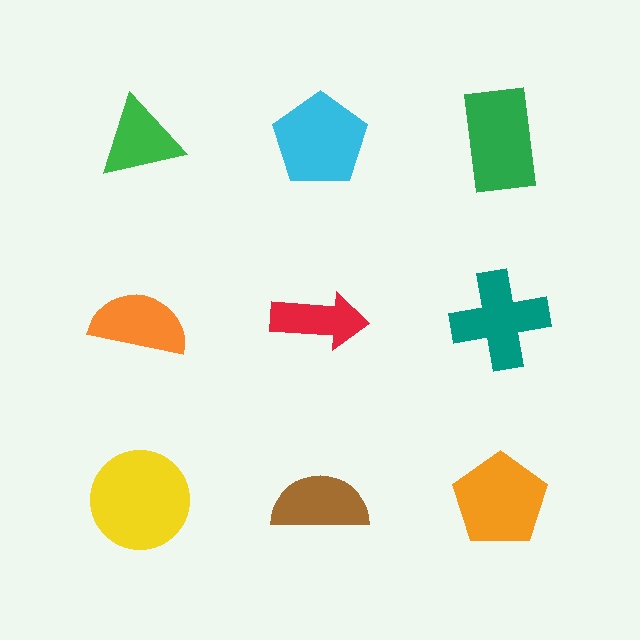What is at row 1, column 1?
A green triangle.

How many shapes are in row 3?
3 shapes.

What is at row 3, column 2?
A brown semicircle.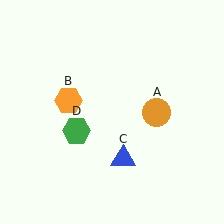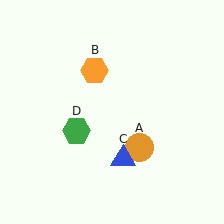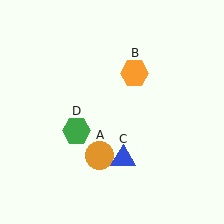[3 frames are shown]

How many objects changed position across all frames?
2 objects changed position: orange circle (object A), orange hexagon (object B).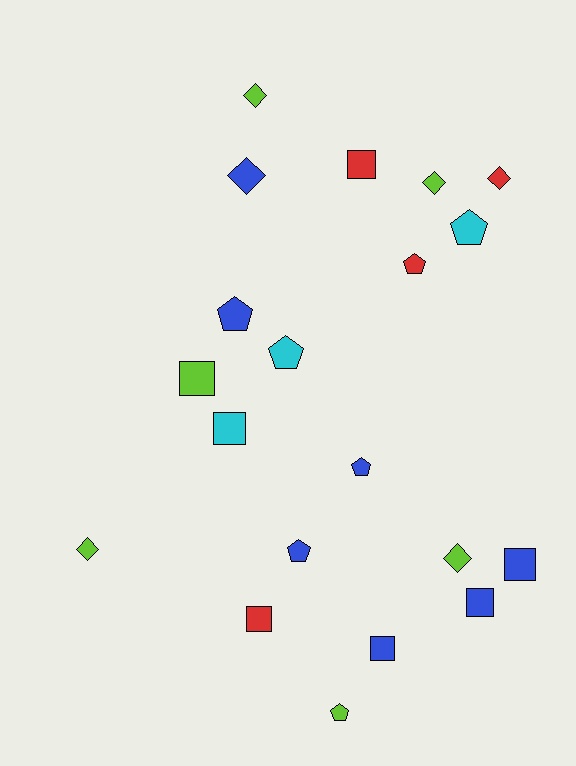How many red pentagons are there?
There is 1 red pentagon.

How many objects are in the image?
There are 20 objects.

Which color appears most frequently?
Blue, with 7 objects.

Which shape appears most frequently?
Pentagon, with 7 objects.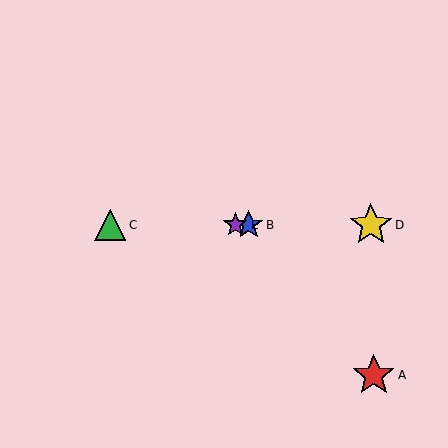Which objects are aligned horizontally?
Objects B, C, D, E are aligned horizontally.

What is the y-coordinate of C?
Object C is at y≈225.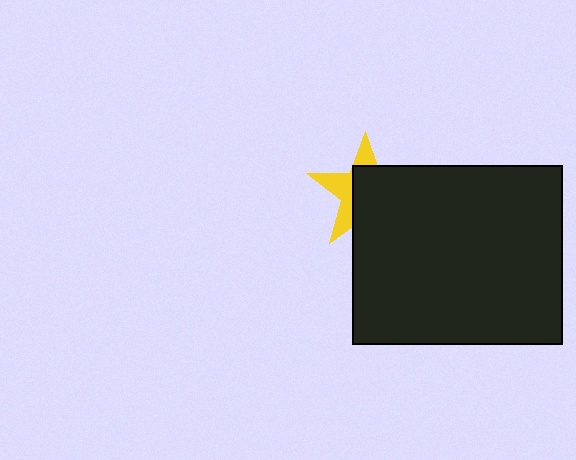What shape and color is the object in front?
The object in front is a black rectangle.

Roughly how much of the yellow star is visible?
A small part of it is visible (roughly 38%).